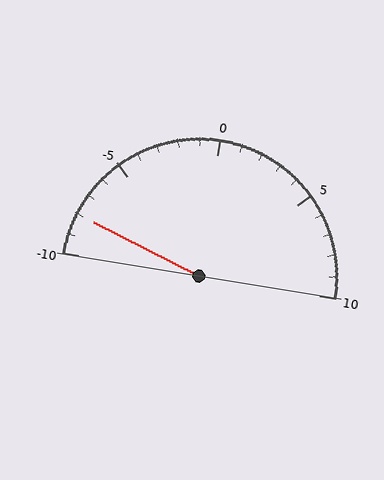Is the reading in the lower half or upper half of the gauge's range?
The reading is in the lower half of the range (-10 to 10).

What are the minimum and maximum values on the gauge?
The gauge ranges from -10 to 10.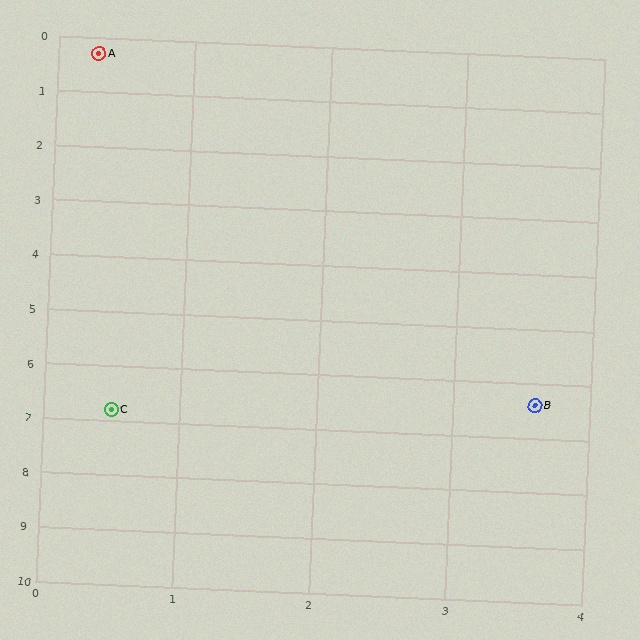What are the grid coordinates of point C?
Point C is at approximately (0.5, 6.8).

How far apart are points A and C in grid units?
Points A and C are about 6.5 grid units apart.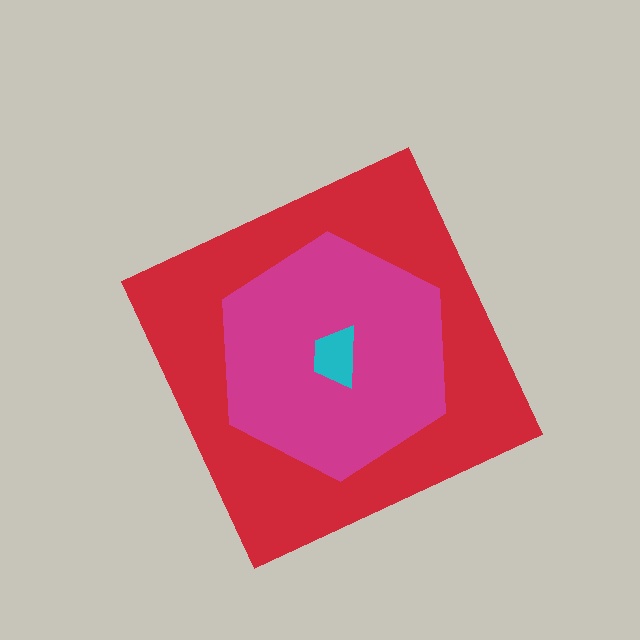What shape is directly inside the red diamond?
The magenta hexagon.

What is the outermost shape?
The red diamond.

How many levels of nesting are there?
3.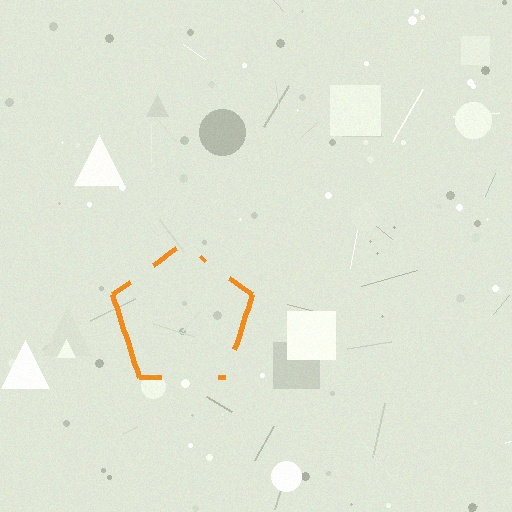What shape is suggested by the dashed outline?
The dashed outline suggests a pentagon.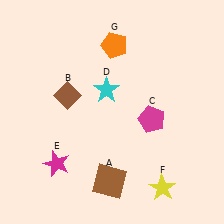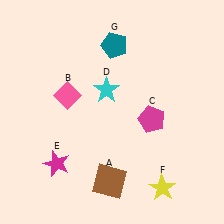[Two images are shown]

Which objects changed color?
B changed from brown to pink. G changed from orange to teal.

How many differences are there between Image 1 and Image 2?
There are 2 differences between the two images.